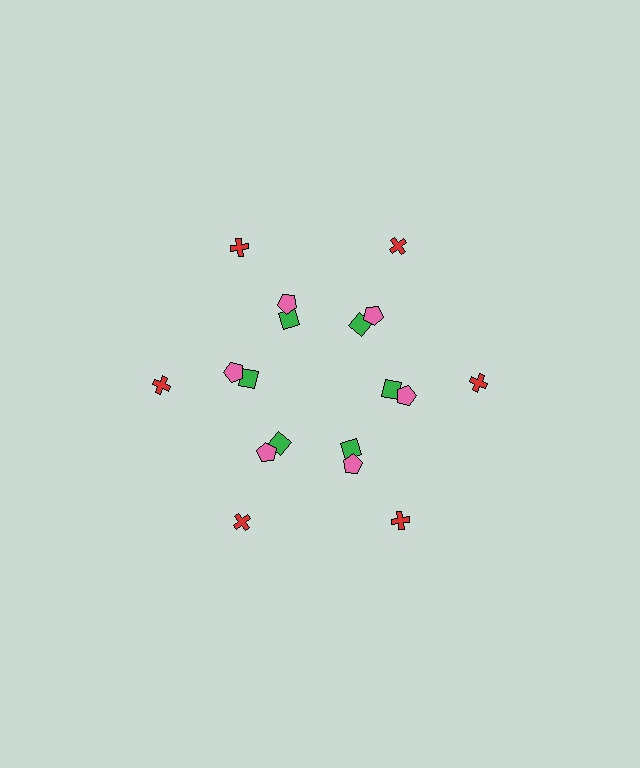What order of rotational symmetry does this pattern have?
This pattern has 6-fold rotational symmetry.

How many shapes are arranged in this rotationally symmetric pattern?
There are 18 shapes, arranged in 6 groups of 3.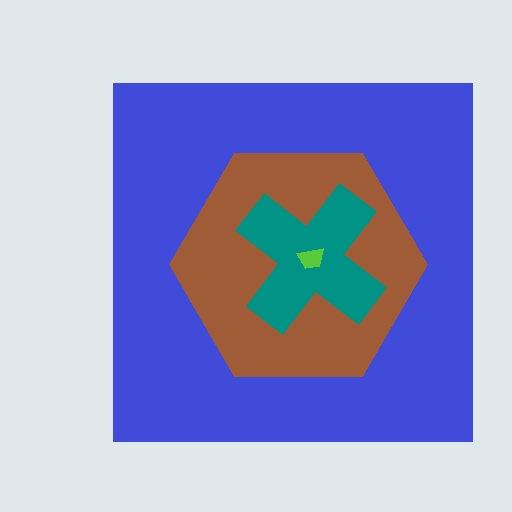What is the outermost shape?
The blue square.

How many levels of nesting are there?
4.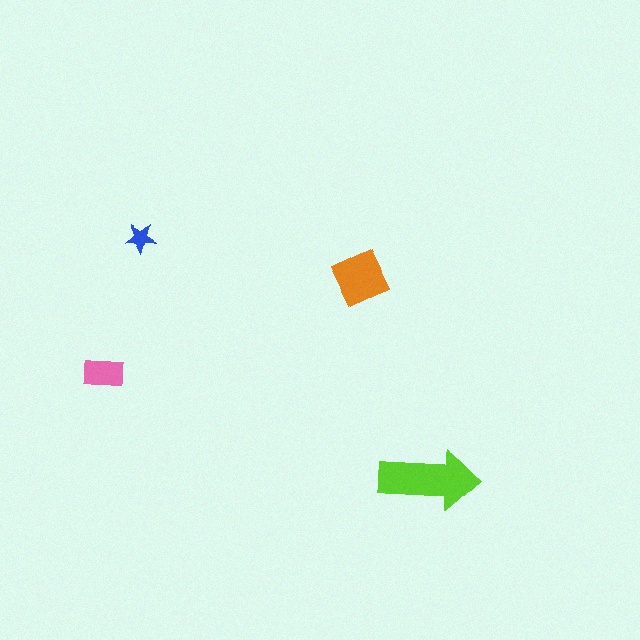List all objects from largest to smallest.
The lime arrow, the orange square, the pink rectangle, the blue star.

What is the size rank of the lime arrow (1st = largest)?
1st.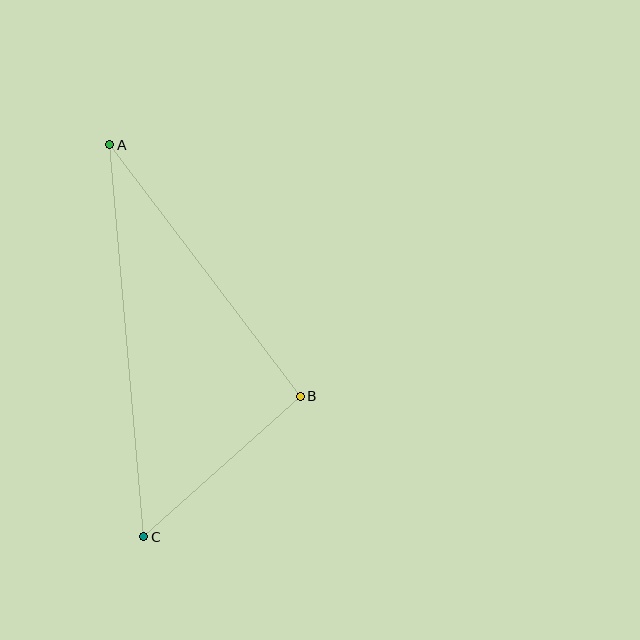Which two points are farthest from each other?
Points A and C are farthest from each other.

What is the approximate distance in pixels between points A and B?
The distance between A and B is approximately 315 pixels.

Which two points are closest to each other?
Points B and C are closest to each other.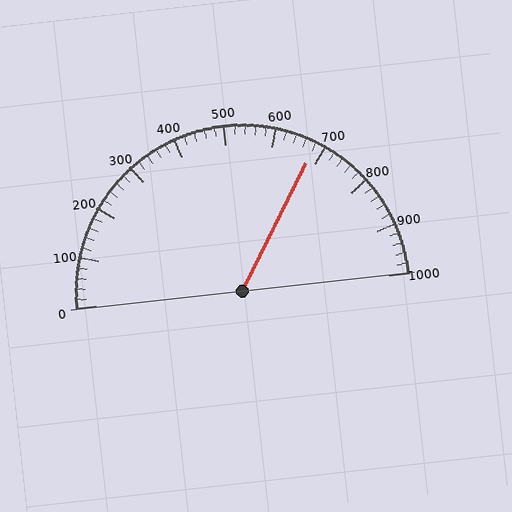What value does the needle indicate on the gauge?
The needle indicates approximately 680.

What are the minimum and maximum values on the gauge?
The gauge ranges from 0 to 1000.